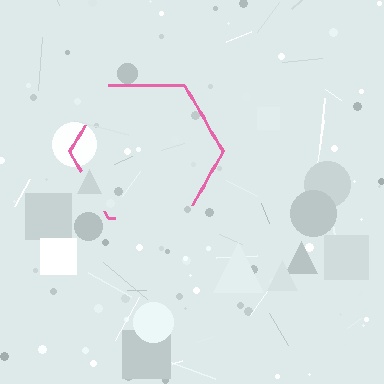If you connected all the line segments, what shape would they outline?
They would outline a hexagon.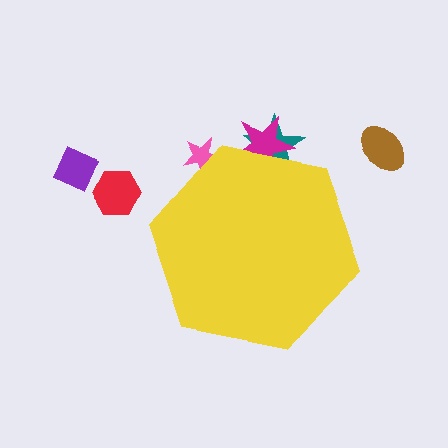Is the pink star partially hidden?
Yes, the pink star is partially hidden behind the yellow hexagon.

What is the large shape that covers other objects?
A yellow hexagon.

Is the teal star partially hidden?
Yes, the teal star is partially hidden behind the yellow hexagon.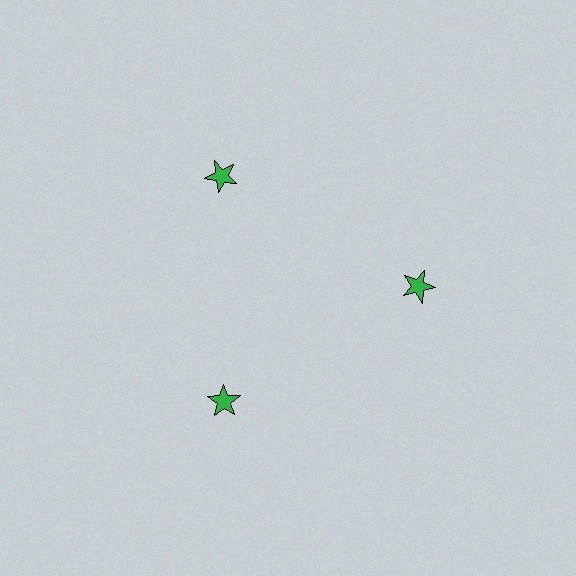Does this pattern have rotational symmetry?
Yes, this pattern has 3-fold rotational symmetry. It looks the same after rotating 120 degrees around the center.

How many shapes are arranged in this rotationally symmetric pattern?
There are 3 shapes, arranged in 3 groups of 1.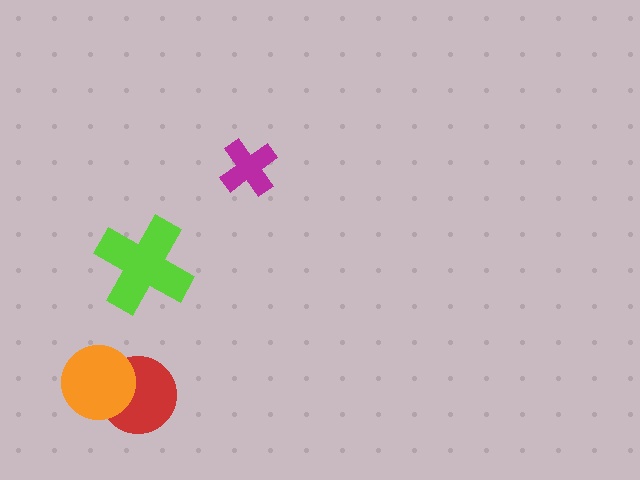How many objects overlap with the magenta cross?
0 objects overlap with the magenta cross.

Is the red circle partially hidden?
Yes, it is partially covered by another shape.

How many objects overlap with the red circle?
1 object overlaps with the red circle.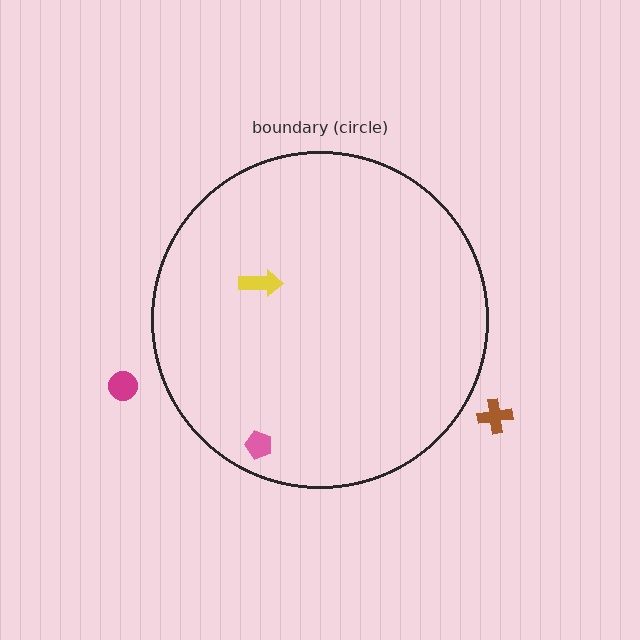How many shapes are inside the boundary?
2 inside, 2 outside.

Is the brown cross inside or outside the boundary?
Outside.